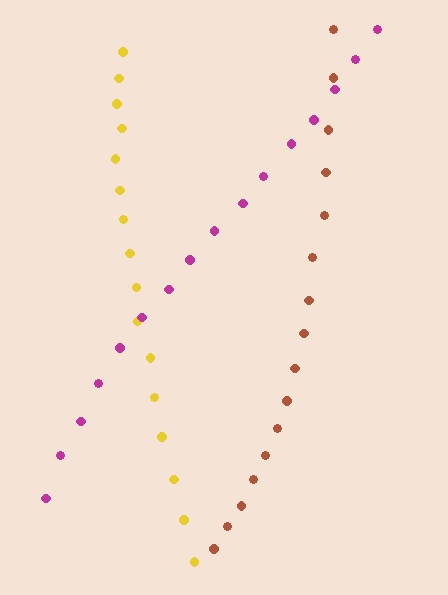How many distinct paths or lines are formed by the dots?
There are 3 distinct paths.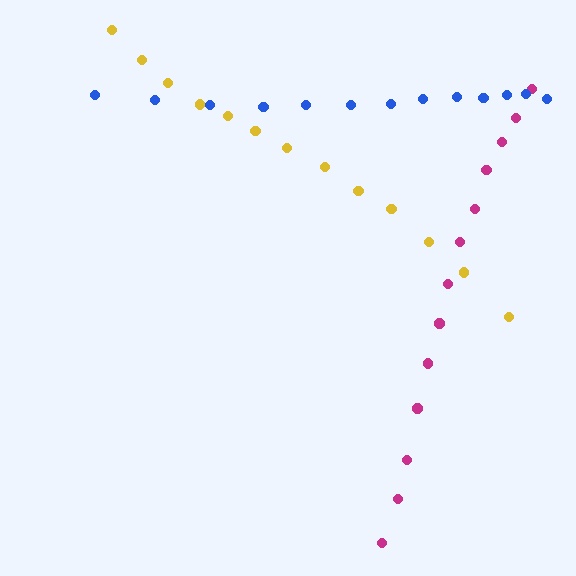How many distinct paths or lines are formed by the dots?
There are 3 distinct paths.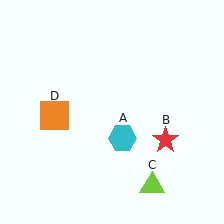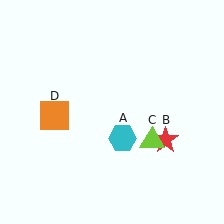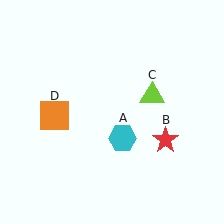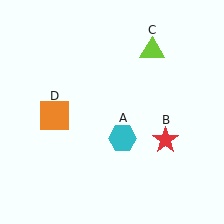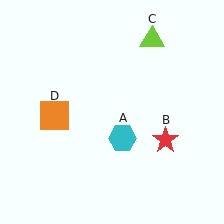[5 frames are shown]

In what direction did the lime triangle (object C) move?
The lime triangle (object C) moved up.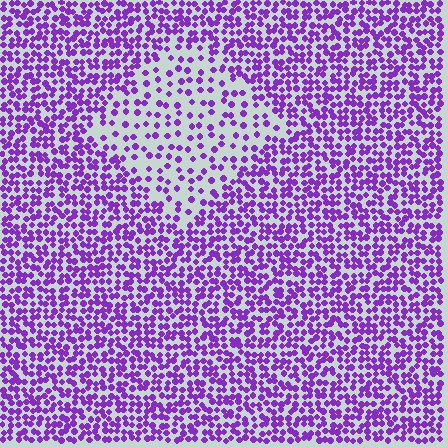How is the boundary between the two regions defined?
The boundary is defined by a change in element density (approximately 2.3x ratio). All elements are the same color, size, and shape.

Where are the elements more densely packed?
The elements are more densely packed outside the diamond boundary.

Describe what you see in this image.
The image contains small purple elements arranged at two different densities. A diamond-shaped region is visible where the elements are less densely packed than the surrounding area.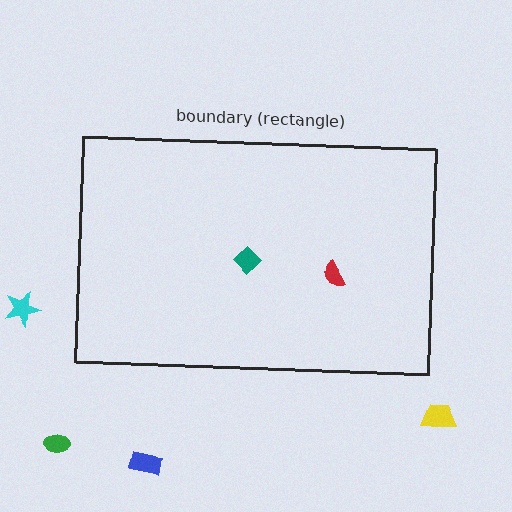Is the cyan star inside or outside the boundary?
Outside.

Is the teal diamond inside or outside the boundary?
Inside.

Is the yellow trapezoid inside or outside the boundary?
Outside.